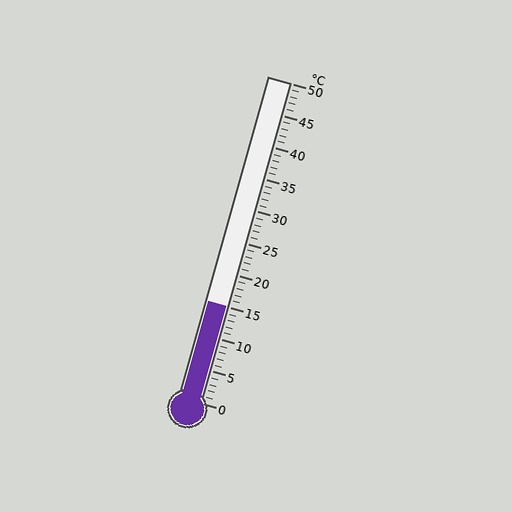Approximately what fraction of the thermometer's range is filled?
The thermometer is filled to approximately 30% of its range.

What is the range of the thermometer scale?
The thermometer scale ranges from 0°C to 50°C.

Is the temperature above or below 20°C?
The temperature is below 20°C.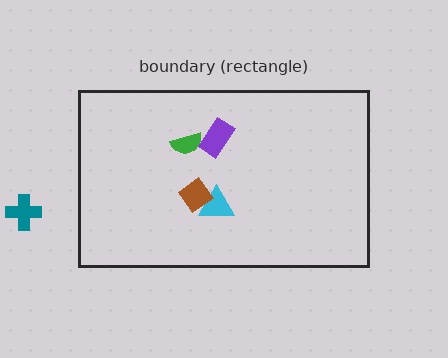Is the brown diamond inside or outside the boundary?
Inside.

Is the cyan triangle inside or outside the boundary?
Inside.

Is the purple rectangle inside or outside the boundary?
Inside.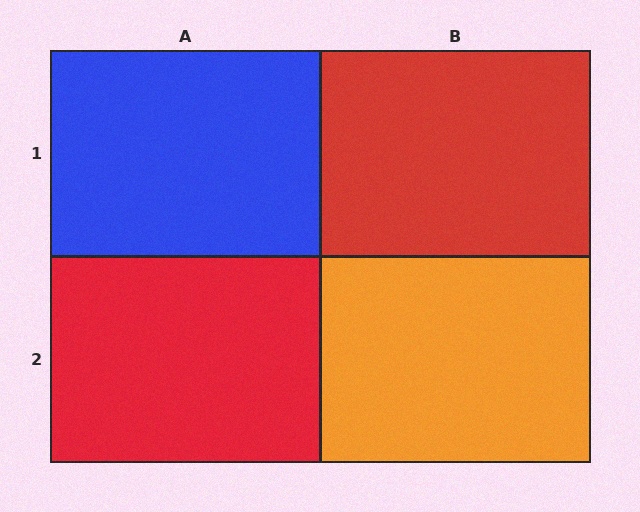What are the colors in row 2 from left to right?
Red, orange.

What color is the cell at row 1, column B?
Red.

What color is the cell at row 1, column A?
Blue.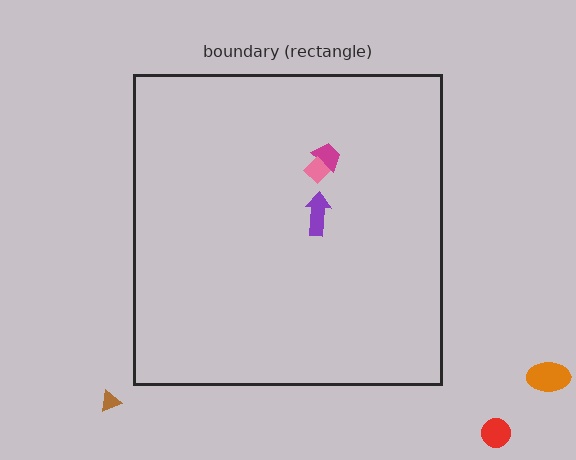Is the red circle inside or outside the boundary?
Outside.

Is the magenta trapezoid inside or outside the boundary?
Inside.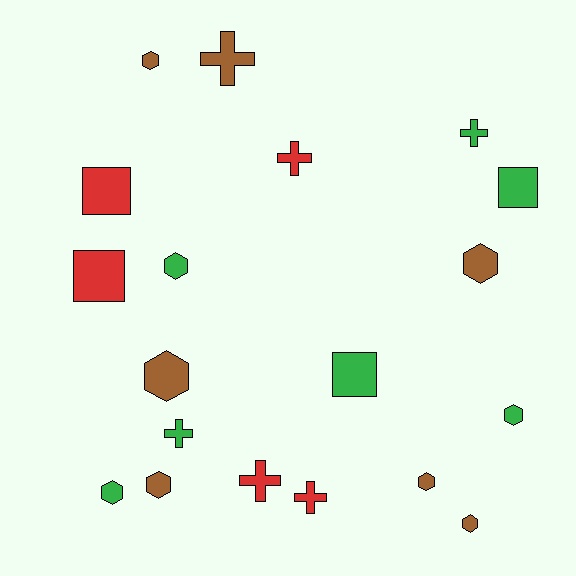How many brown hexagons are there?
There are 6 brown hexagons.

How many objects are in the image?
There are 19 objects.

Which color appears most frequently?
Green, with 7 objects.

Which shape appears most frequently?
Hexagon, with 9 objects.